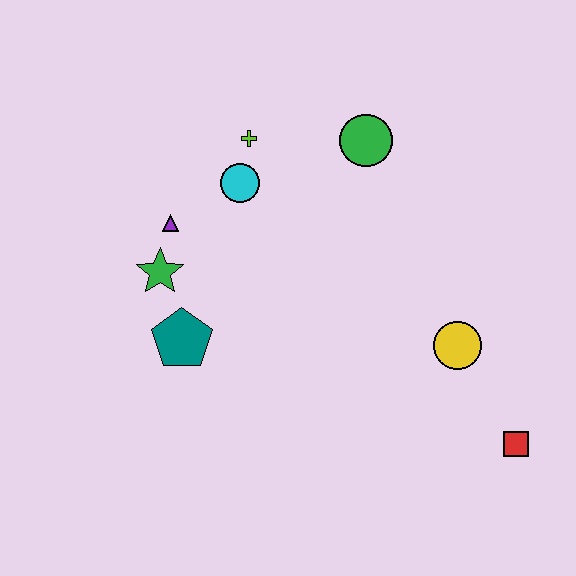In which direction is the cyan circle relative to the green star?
The cyan circle is above the green star.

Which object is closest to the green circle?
The lime cross is closest to the green circle.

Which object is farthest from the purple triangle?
The red square is farthest from the purple triangle.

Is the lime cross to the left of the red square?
Yes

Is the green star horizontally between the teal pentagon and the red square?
No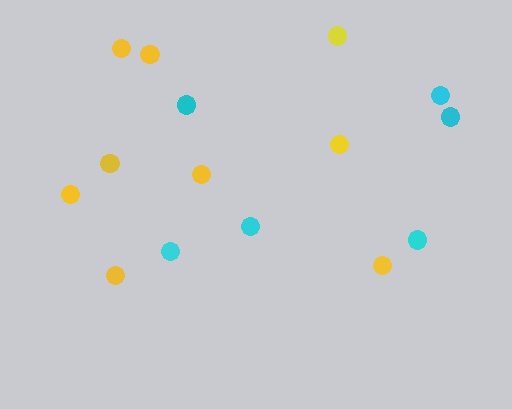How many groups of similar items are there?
There are 2 groups: one group of cyan circles (6) and one group of yellow circles (9).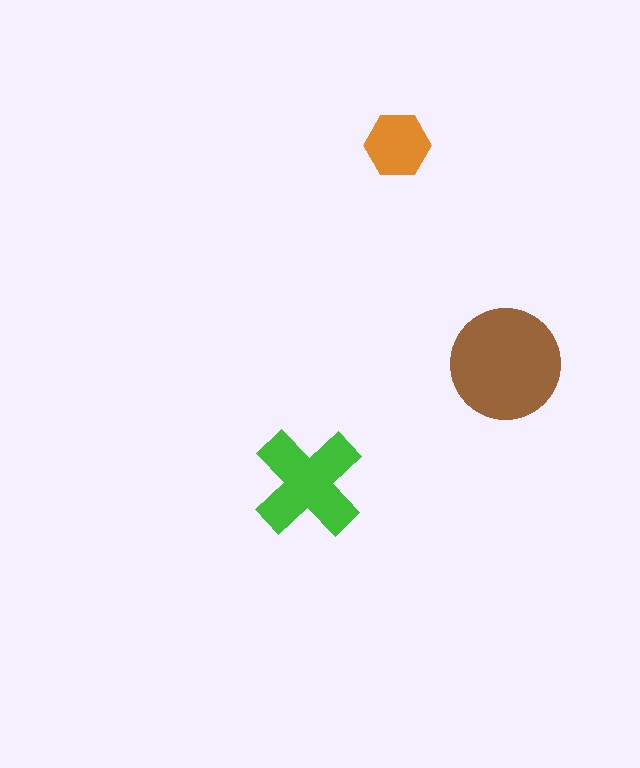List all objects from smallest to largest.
The orange hexagon, the green cross, the brown circle.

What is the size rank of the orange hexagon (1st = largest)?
3rd.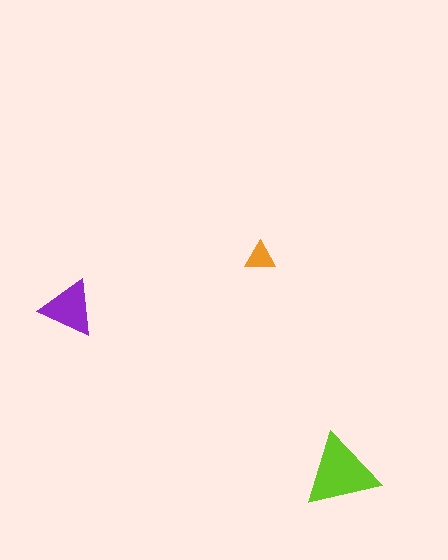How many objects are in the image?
There are 3 objects in the image.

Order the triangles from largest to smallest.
the lime one, the purple one, the orange one.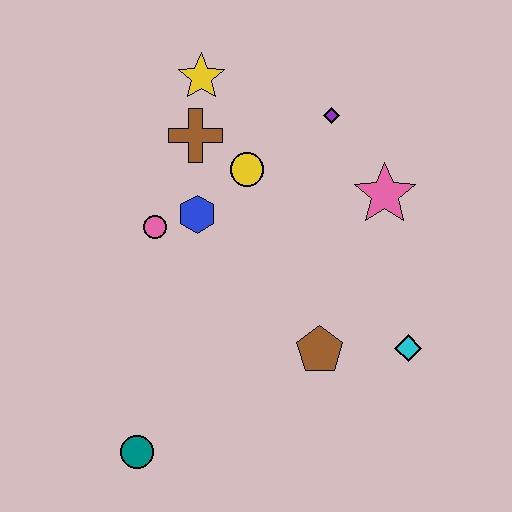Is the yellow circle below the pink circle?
No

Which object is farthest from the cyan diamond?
The yellow star is farthest from the cyan diamond.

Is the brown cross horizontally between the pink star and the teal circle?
Yes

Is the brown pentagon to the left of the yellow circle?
No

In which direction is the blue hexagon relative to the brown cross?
The blue hexagon is below the brown cross.